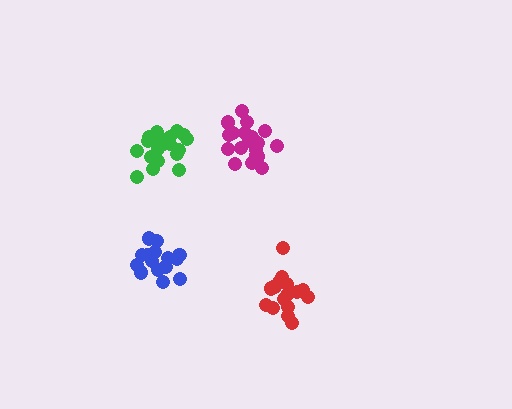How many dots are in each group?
Group 1: 21 dots, Group 2: 18 dots, Group 3: 21 dots, Group 4: 15 dots (75 total).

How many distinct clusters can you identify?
There are 4 distinct clusters.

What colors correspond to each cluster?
The clusters are colored: magenta, red, green, blue.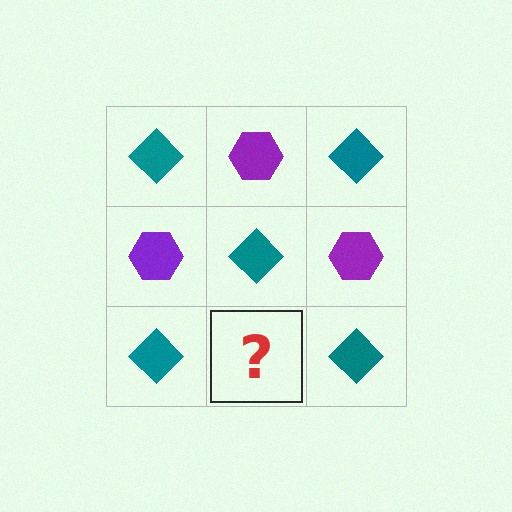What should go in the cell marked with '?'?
The missing cell should contain a purple hexagon.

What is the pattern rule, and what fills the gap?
The rule is that it alternates teal diamond and purple hexagon in a checkerboard pattern. The gap should be filled with a purple hexagon.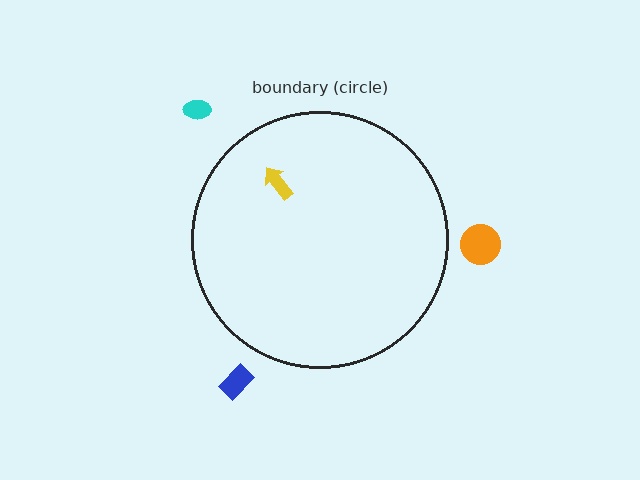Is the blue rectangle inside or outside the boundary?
Outside.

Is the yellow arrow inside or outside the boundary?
Inside.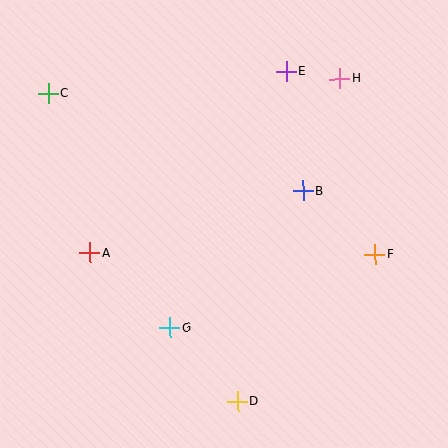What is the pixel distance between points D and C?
The distance between D and C is 361 pixels.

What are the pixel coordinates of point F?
Point F is at (375, 254).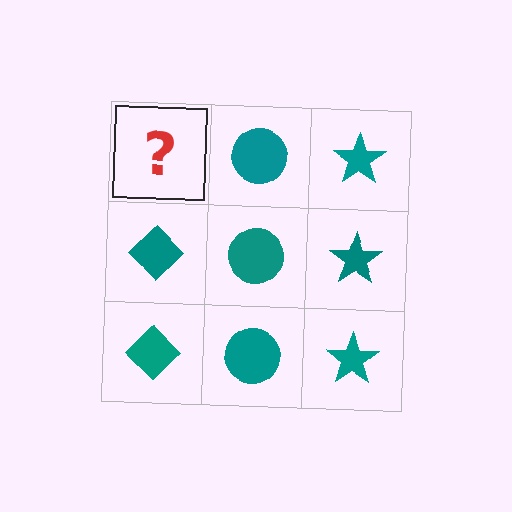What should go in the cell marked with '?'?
The missing cell should contain a teal diamond.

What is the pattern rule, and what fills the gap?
The rule is that each column has a consistent shape. The gap should be filled with a teal diamond.